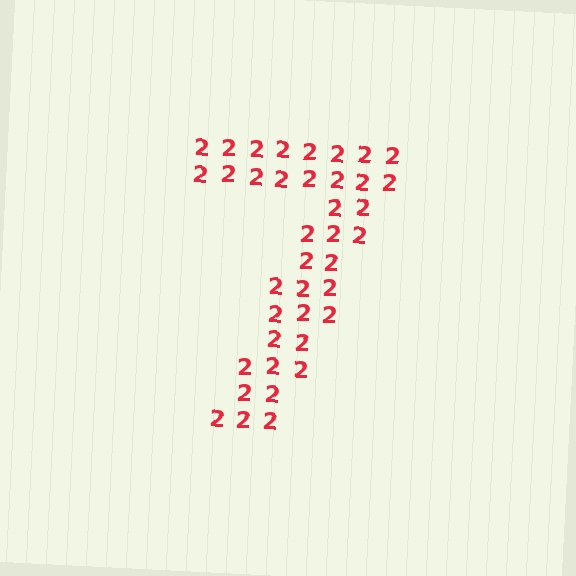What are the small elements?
The small elements are digit 2's.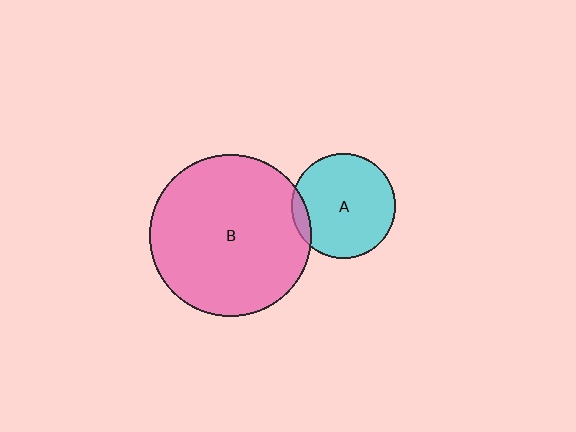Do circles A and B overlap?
Yes.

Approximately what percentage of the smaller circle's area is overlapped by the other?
Approximately 10%.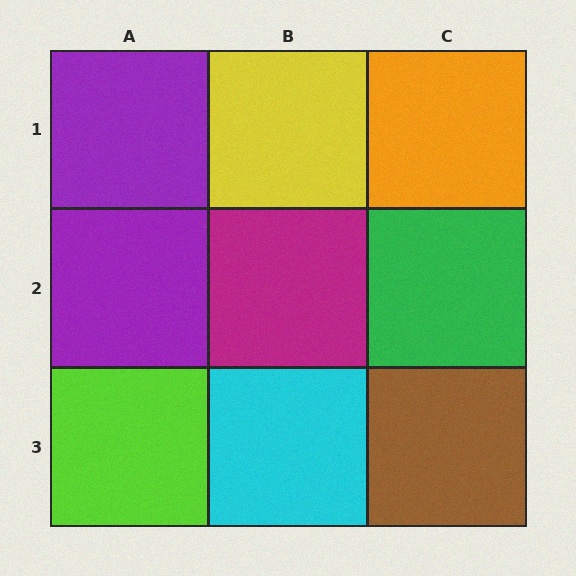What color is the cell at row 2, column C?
Green.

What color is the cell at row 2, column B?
Magenta.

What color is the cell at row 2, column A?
Purple.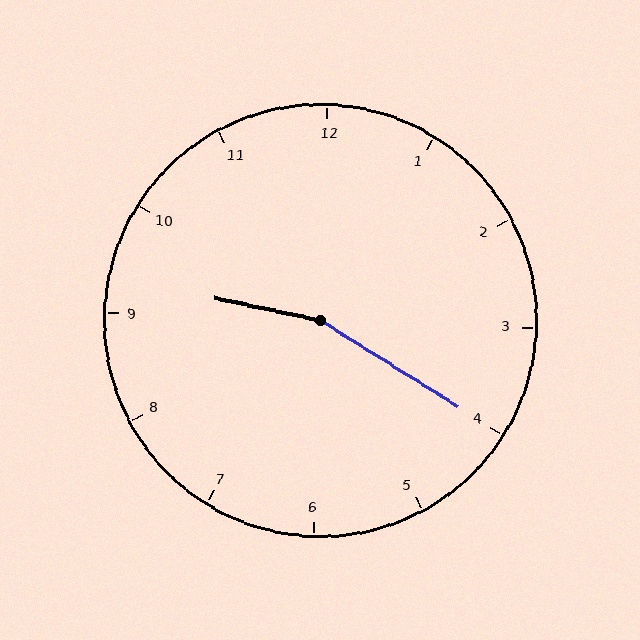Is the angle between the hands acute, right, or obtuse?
It is obtuse.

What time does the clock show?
9:20.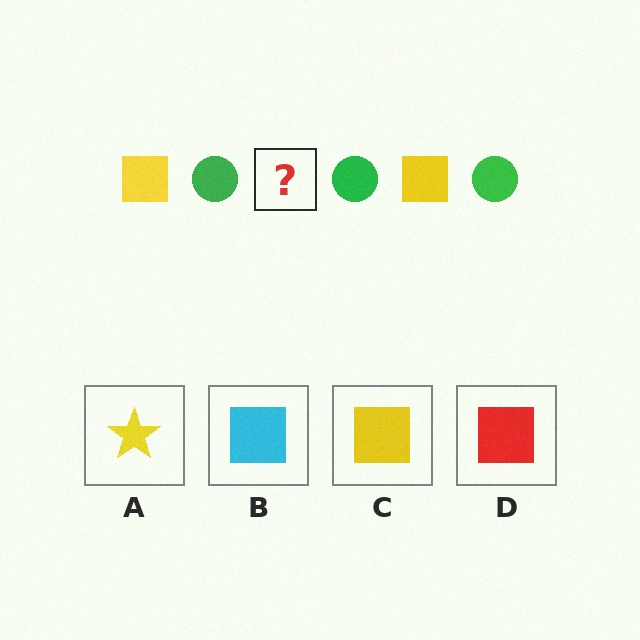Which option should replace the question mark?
Option C.